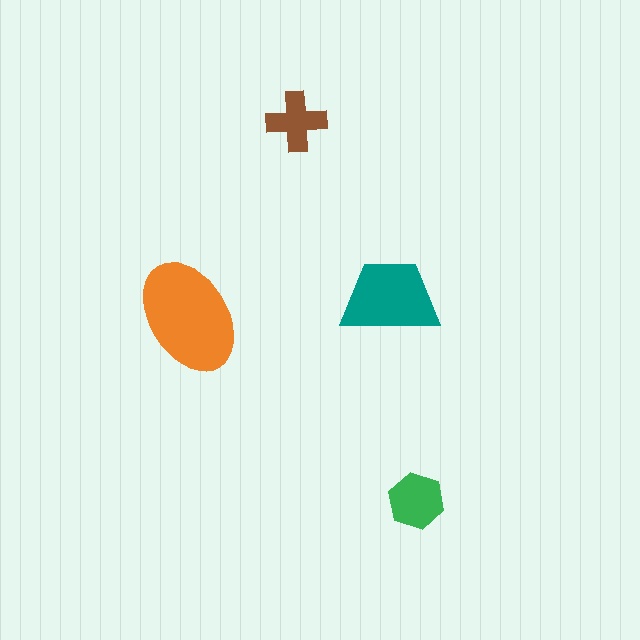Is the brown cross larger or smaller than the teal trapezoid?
Smaller.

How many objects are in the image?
There are 4 objects in the image.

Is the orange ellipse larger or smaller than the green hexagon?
Larger.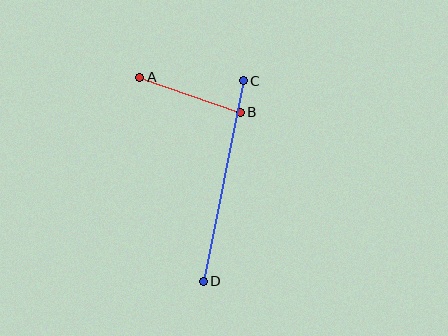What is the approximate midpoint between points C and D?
The midpoint is at approximately (223, 181) pixels.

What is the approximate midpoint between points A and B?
The midpoint is at approximately (190, 95) pixels.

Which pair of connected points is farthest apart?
Points C and D are farthest apart.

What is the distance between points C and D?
The distance is approximately 205 pixels.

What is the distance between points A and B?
The distance is approximately 106 pixels.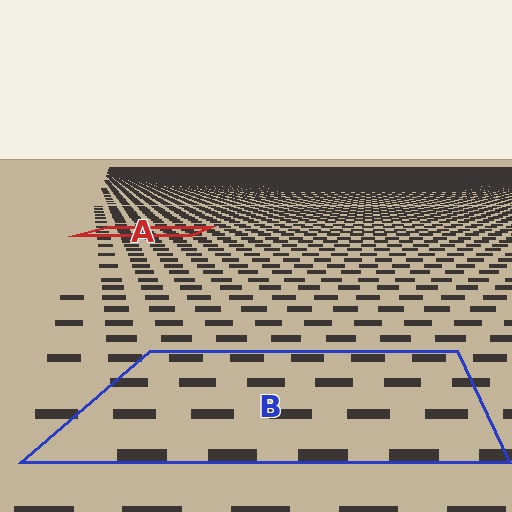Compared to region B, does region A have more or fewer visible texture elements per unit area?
Region A has more texture elements per unit area — they are packed more densely because it is farther away.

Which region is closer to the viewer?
Region B is closer. The texture elements there are larger and more spread out.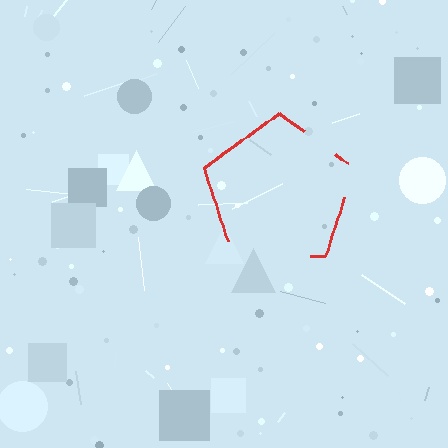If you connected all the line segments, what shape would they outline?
They would outline a pentagon.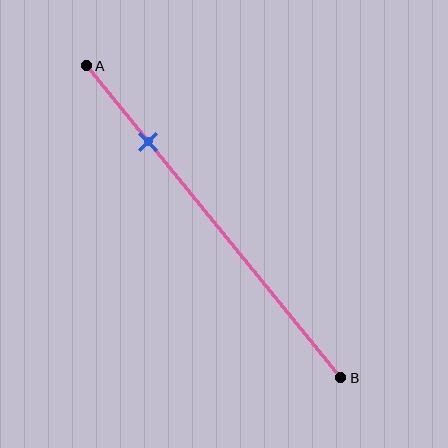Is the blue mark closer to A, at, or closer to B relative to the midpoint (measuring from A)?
The blue mark is closer to point A than the midpoint of segment AB.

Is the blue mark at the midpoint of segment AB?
No, the mark is at about 25% from A, not at the 50% midpoint.